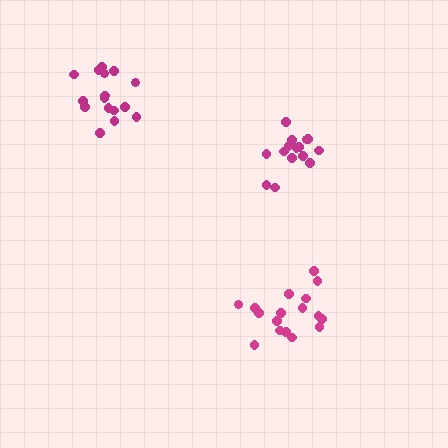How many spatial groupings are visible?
There are 3 spatial groupings.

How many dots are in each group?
Group 1: 15 dots, Group 2: 16 dots, Group 3: 17 dots (48 total).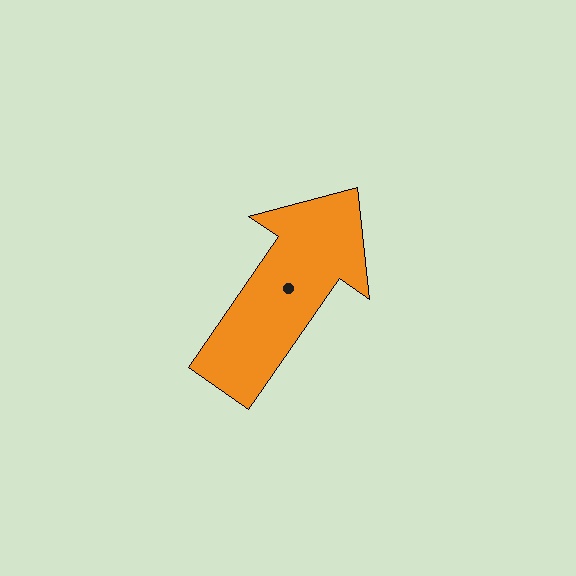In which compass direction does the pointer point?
Northeast.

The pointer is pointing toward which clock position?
Roughly 1 o'clock.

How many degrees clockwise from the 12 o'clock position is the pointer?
Approximately 35 degrees.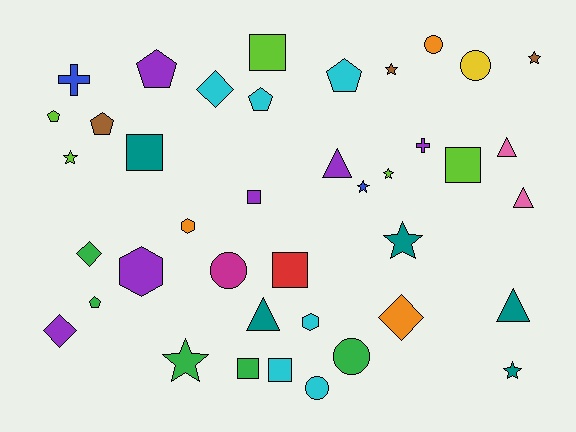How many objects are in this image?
There are 40 objects.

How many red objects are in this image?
There is 1 red object.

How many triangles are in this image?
There are 5 triangles.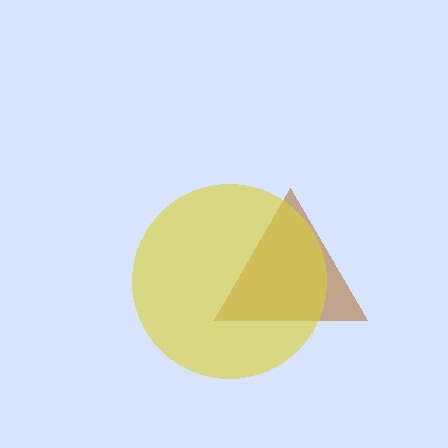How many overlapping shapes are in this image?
There are 2 overlapping shapes in the image.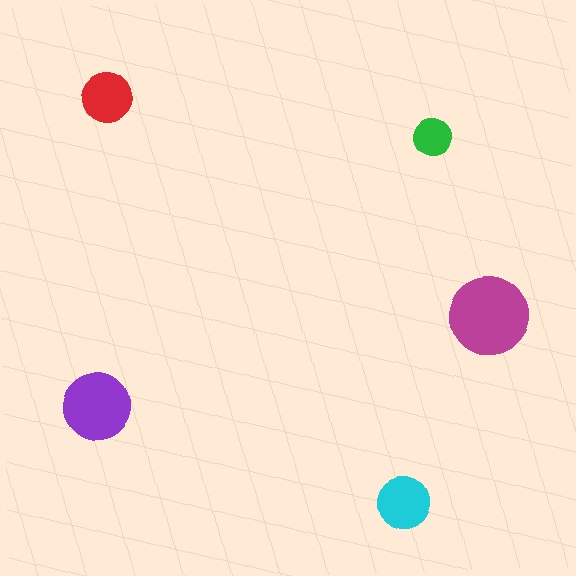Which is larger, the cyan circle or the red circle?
The cyan one.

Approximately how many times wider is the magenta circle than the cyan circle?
About 1.5 times wider.